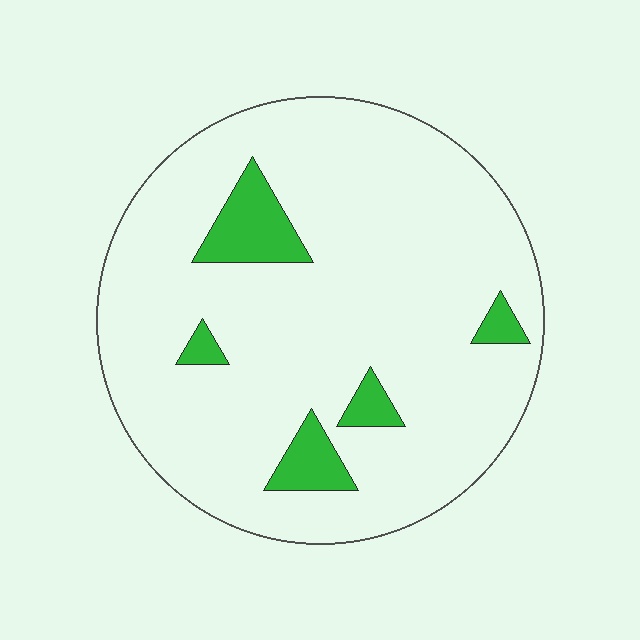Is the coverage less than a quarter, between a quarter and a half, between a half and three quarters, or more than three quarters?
Less than a quarter.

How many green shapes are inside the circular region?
5.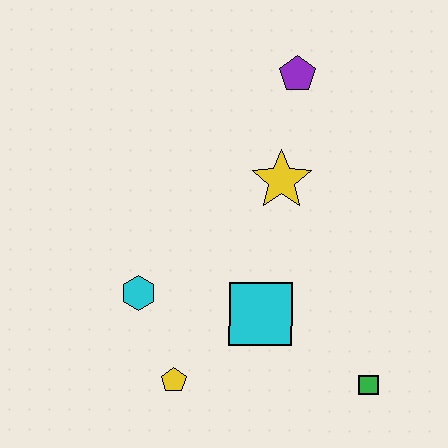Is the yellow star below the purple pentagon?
Yes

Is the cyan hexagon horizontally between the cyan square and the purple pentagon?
No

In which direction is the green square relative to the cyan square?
The green square is to the right of the cyan square.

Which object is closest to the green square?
The cyan square is closest to the green square.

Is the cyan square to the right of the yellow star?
No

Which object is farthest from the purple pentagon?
The yellow pentagon is farthest from the purple pentagon.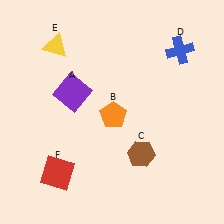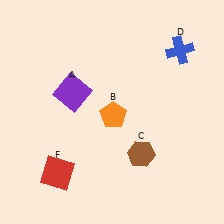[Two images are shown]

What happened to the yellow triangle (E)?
The yellow triangle (E) was removed in Image 2. It was in the top-left area of Image 1.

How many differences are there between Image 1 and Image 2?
There is 1 difference between the two images.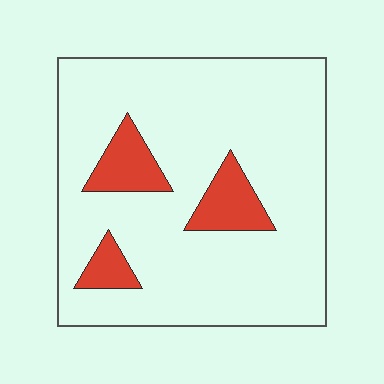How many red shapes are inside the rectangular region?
3.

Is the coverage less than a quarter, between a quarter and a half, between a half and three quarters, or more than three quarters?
Less than a quarter.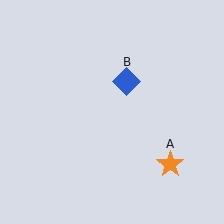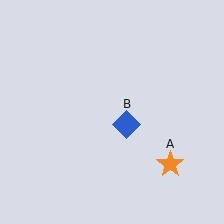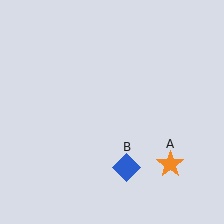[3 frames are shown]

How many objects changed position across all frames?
1 object changed position: blue diamond (object B).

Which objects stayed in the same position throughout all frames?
Orange star (object A) remained stationary.